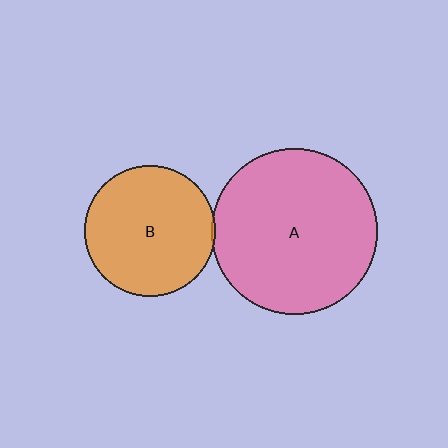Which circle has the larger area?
Circle A (pink).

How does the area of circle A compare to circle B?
Approximately 1.6 times.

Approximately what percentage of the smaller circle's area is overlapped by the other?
Approximately 5%.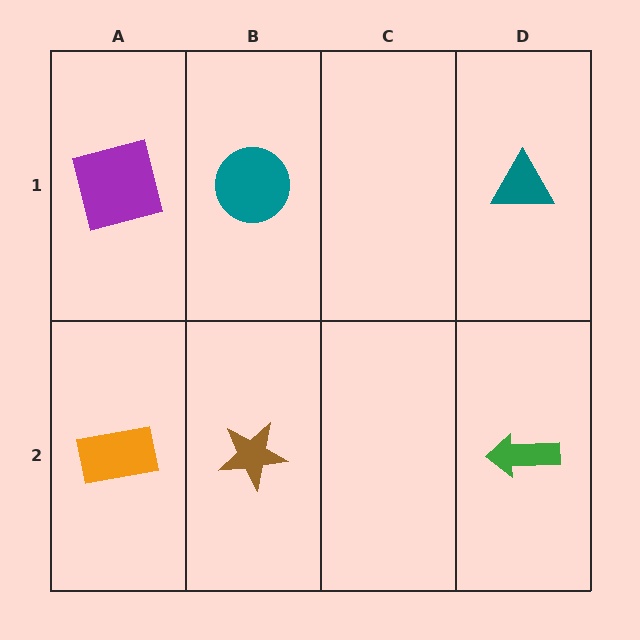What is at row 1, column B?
A teal circle.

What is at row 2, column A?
An orange rectangle.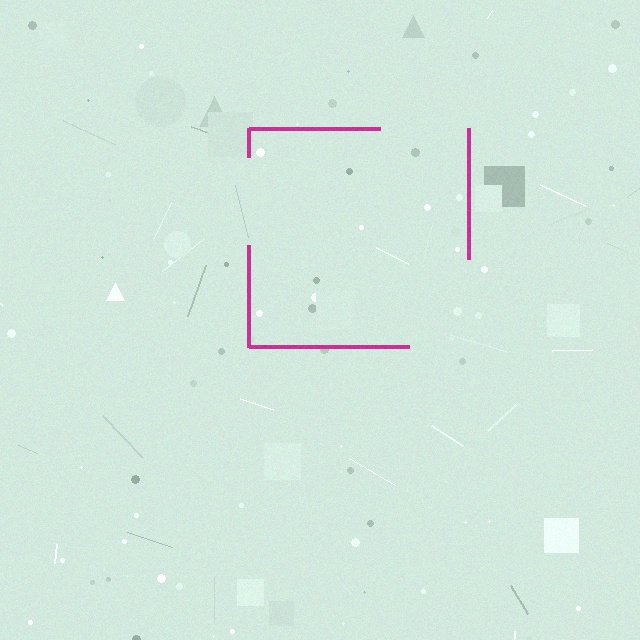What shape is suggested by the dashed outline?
The dashed outline suggests a square.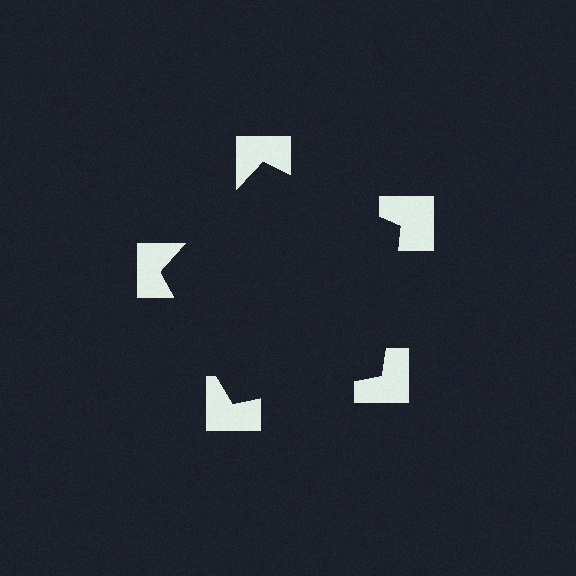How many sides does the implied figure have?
5 sides.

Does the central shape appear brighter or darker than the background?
It typically appears slightly darker than the background, even though no actual brightness change is drawn.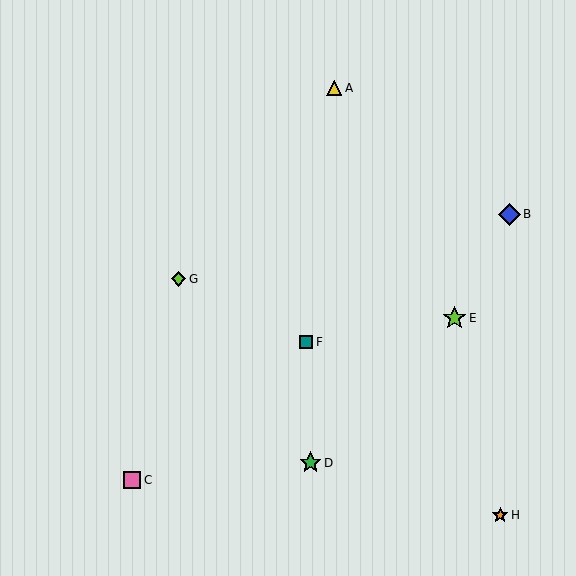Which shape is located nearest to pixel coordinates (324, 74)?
The yellow triangle (labeled A) at (334, 88) is nearest to that location.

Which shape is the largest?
The lime star (labeled E) is the largest.